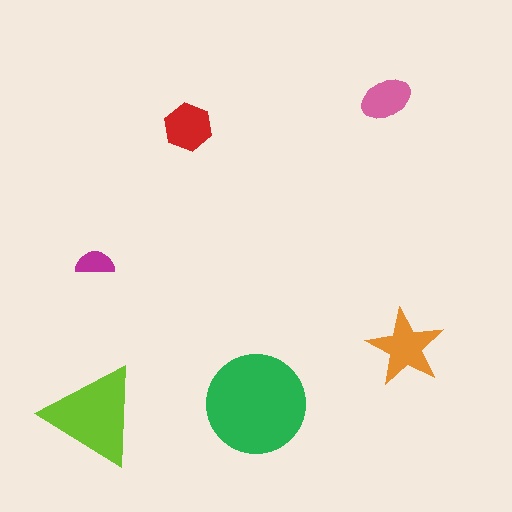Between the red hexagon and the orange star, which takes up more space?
The orange star.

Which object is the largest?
The green circle.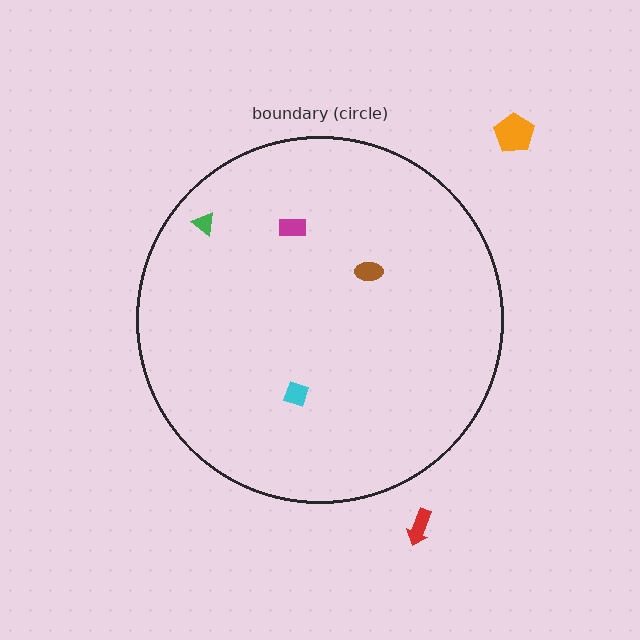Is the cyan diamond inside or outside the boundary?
Inside.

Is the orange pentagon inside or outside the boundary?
Outside.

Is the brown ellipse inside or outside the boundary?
Inside.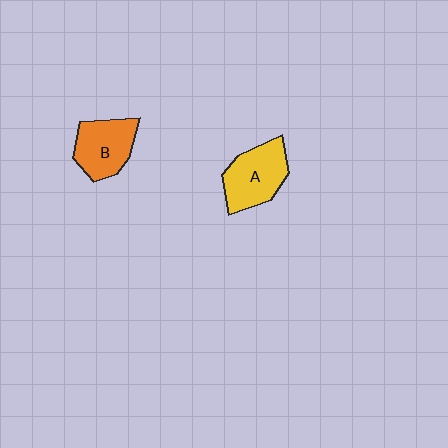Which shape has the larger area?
Shape A (yellow).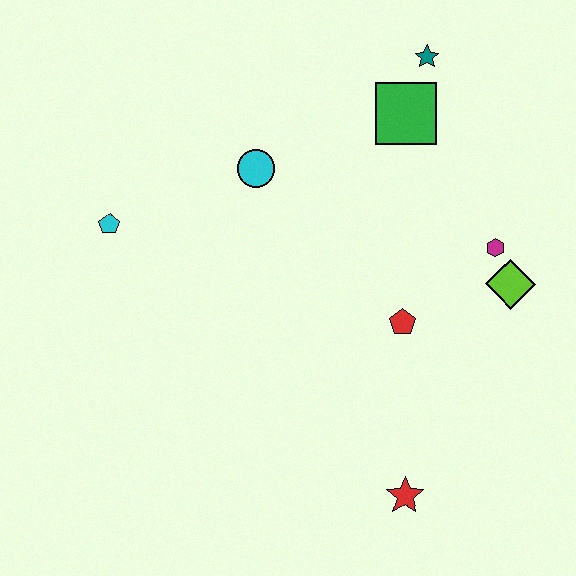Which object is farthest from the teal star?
The red star is farthest from the teal star.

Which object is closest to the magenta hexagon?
The lime diamond is closest to the magenta hexagon.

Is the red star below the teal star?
Yes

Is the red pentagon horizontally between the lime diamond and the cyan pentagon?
Yes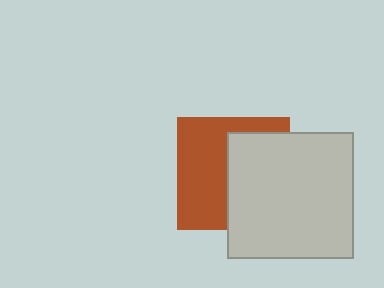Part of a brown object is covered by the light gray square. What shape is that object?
It is a square.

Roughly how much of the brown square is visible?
About half of it is visible (roughly 52%).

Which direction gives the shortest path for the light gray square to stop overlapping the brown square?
Moving right gives the shortest separation.